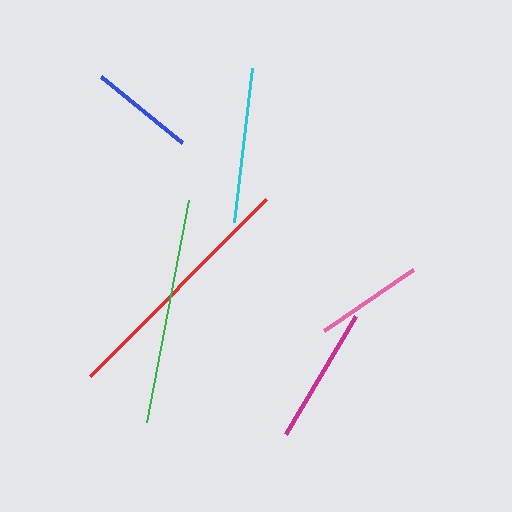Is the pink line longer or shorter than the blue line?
The pink line is longer than the blue line.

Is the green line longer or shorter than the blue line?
The green line is longer than the blue line.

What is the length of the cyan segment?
The cyan segment is approximately 155 pixels long.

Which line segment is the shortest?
The blue line is the shortest at approximately 104 pixels.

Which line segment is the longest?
The red line is the longest at approximately 249 pixels.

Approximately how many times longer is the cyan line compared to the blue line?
The cyan line is approximately 1.5 times the length of the blue line.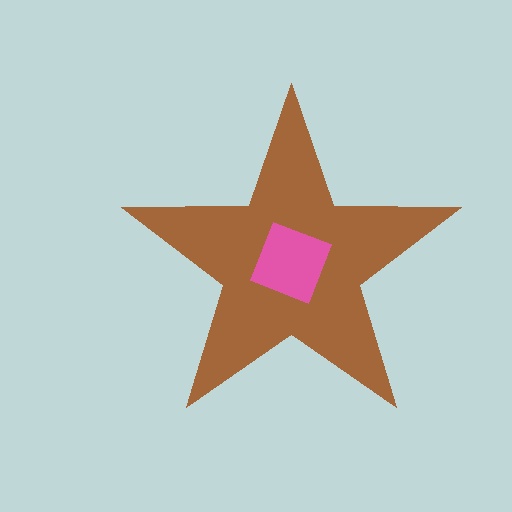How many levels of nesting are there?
2.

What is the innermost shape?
The pink square.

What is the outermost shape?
The brown star.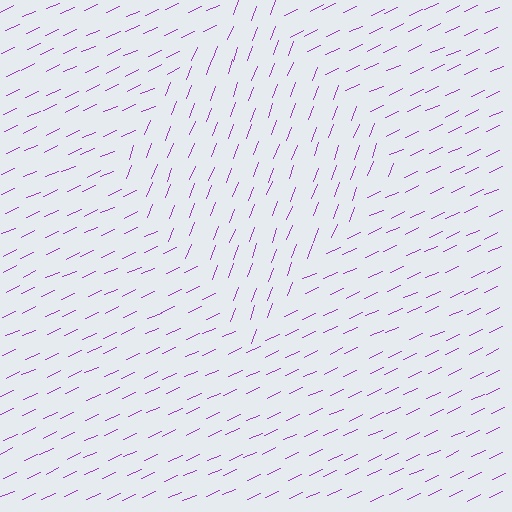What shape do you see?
I see a diamond.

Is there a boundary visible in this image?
Yes, there is a texture boundary formed by a change in line orientation.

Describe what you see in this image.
The image is filled with small purple line segments. A diamond region in the image has lines oriented differently from the surrounding lines, creating a visible texture boundary.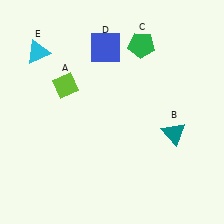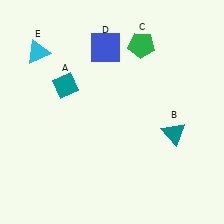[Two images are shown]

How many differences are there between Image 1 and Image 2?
There is 1 difference between the two images.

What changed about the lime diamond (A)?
In Image 1, A is lime. In Image 2, it changed to teal.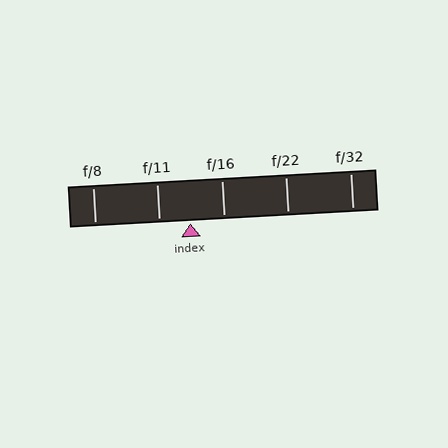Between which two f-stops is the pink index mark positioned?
The index mark is between f/11 and f/16.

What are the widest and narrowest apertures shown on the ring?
The widest aperture shown is f/8 and the narrowest is f/32.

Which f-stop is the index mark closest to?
The index mark is closest to f/11.